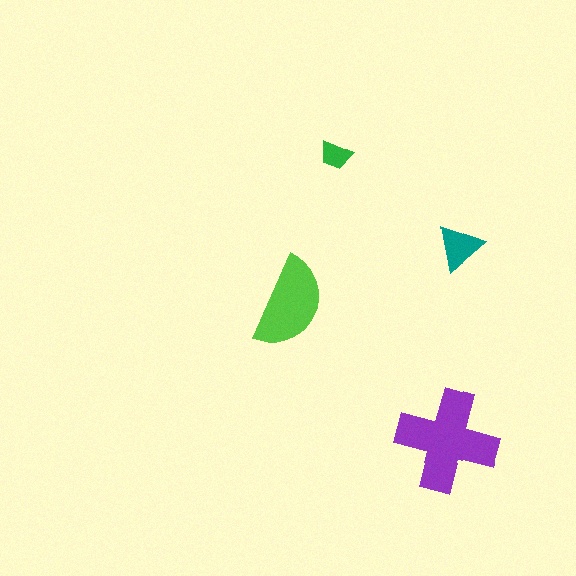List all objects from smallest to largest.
The green trapezoid, the teal triangle, the lime semicircle, the purple cross.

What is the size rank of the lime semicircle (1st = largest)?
2nd.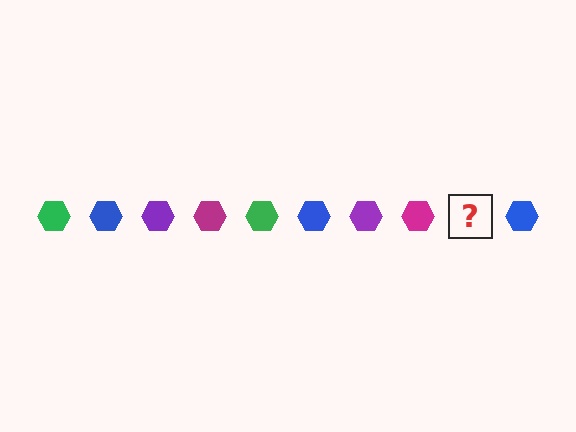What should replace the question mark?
The question mark should be replaced with a green hexagon.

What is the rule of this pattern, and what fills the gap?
The rule is that the pattern cycles through green, blue, purple, magenta hexagons. The gap should be filled with a green hexagon.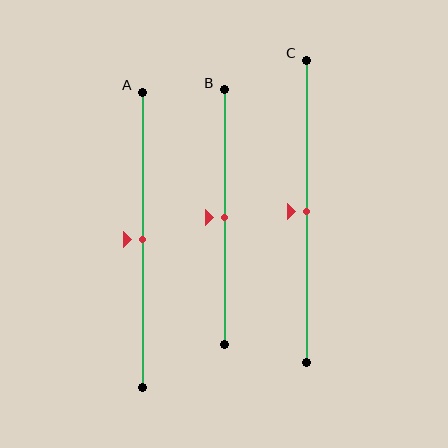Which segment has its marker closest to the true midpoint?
Segment A has its marker closest to the true midpoint.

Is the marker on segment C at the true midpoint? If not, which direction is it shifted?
Yes, the marker on segment C is at the true midpoint.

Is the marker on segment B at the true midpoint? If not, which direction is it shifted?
Yes, the marker on segment B is at the true midpoint.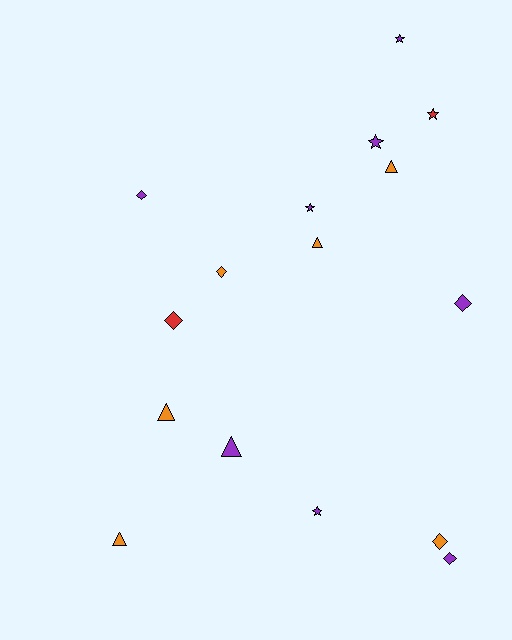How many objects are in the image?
There are 16 objects.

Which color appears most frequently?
Purple, with 8 objects.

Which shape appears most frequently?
Diamond, with 6 objects.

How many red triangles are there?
There are no red triangles.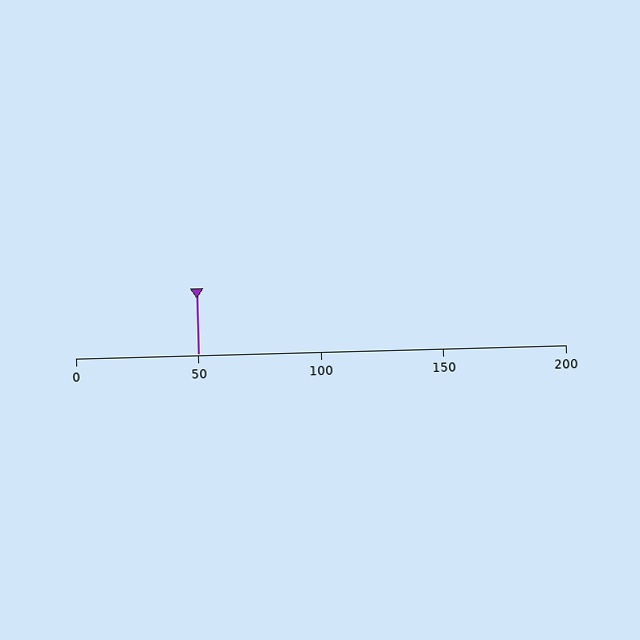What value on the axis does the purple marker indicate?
The marker indicates approximately 50.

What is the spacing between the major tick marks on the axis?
The major ticks are spaced 50 apart.